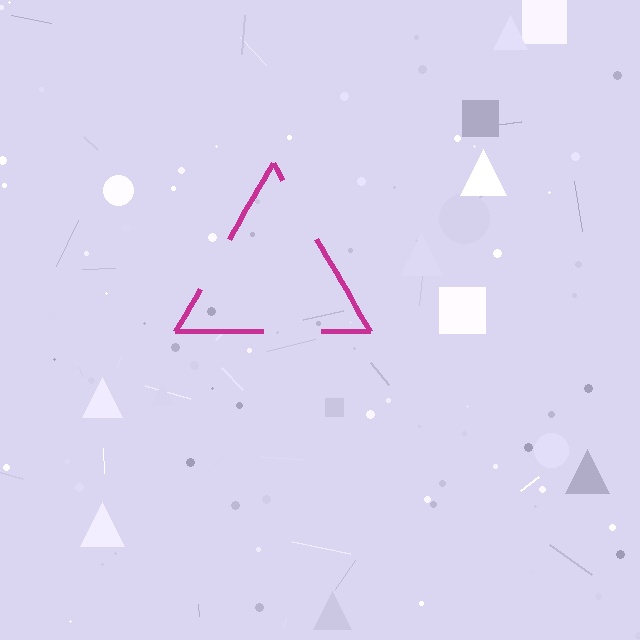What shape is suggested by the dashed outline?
The dashed outline suggests a triangle.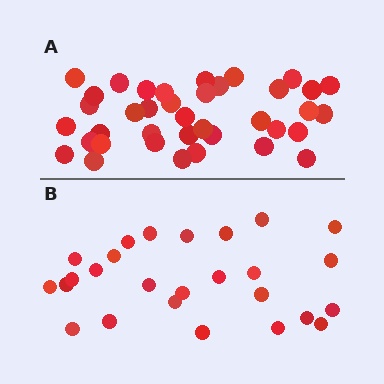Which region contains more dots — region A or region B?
Region A (the top region) has more dots.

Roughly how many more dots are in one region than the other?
Region A has roughly 12 or so more dots than region B.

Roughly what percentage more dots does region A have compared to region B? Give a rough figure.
About 45% more.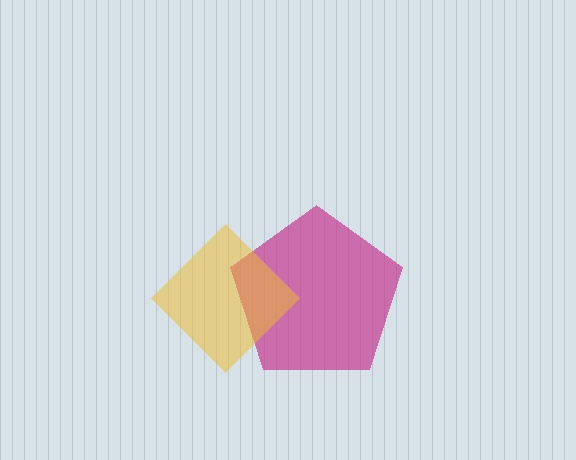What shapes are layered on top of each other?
The layered shapes are: a magenta pentagon, a yellow diamond.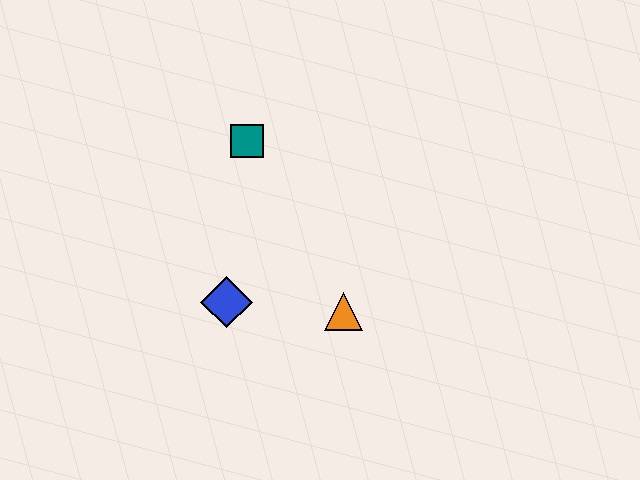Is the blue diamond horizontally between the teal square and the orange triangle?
No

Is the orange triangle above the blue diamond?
No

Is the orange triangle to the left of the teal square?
No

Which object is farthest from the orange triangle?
The teal square is farthest from the orange triangle.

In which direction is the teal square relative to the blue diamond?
The teal square is above the blue diamond.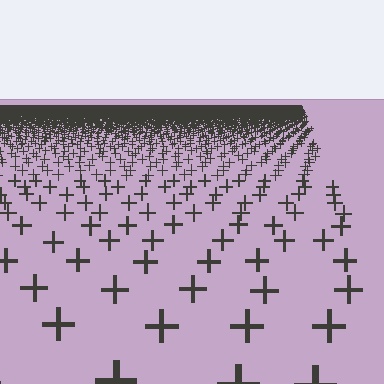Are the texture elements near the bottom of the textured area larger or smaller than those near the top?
Larger. Near the bottom, elements are closer to the viewer and appear at a bigger on-screen size.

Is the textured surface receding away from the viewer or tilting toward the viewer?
The surface is receding away from the viewer. Texture elements get smaller and denser toward the top.